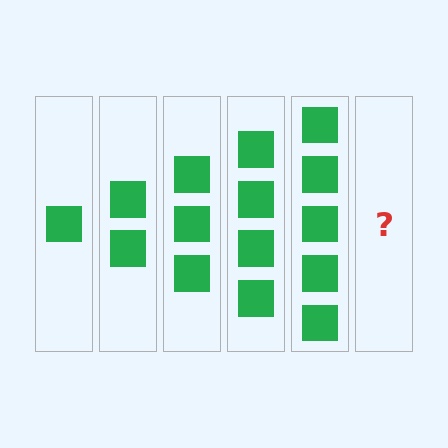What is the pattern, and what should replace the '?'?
The pattern is that each step adds one more square. The '?' should be 6 squares.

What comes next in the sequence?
The next element should be 6 squares.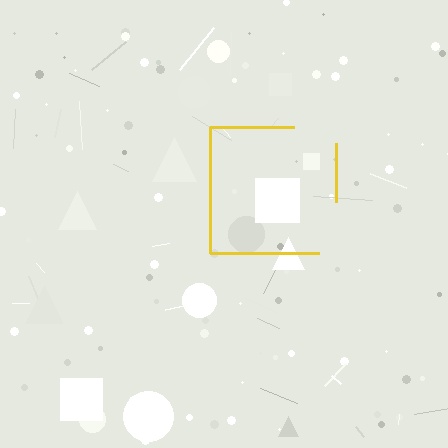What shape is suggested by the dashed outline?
The dashed outline suggests a square.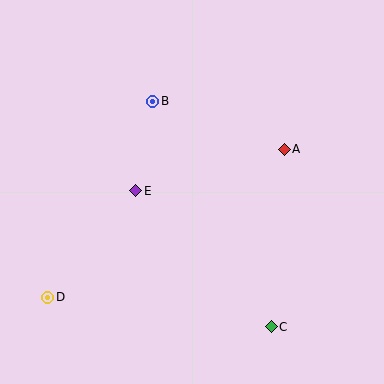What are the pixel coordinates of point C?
Point C is at (271, 327).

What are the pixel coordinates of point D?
Point D is at (48, 297).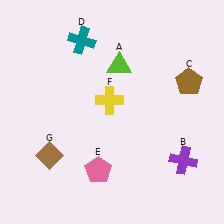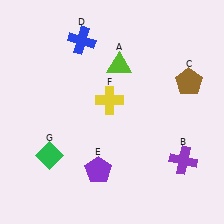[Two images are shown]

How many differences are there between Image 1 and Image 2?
There are 3 differences between the two images.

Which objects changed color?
D changed from teal to blue. E changed from pink to purple. G changed from brown to green.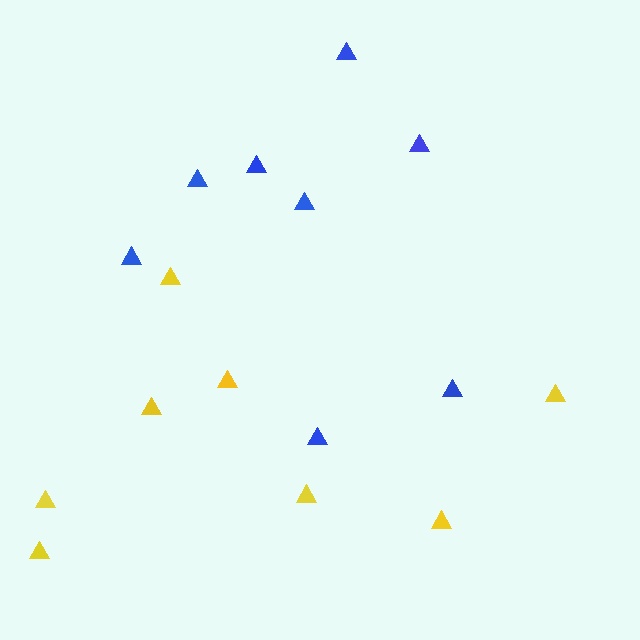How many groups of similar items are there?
There are 2 groups: one group of yellow triangles (8) and one group of blue triangles (8).